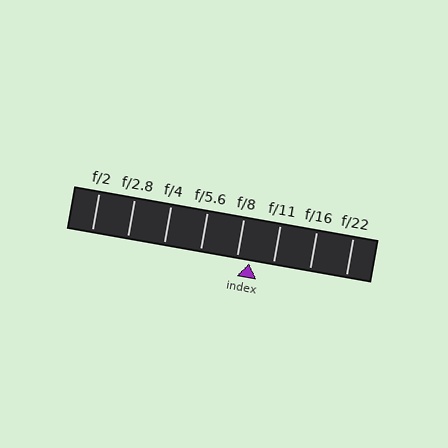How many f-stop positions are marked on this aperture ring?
There are 8 f-stop positions marked.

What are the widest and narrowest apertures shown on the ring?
The widest aperture shown is f/2 and the narrowest is f/22.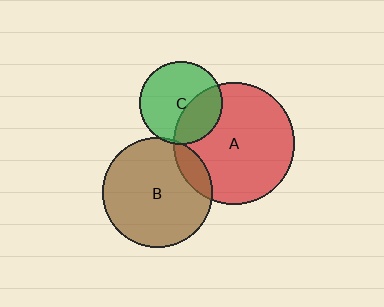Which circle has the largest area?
Circle A (red).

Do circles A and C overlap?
Yes.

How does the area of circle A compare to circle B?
Approximately 1.2 times.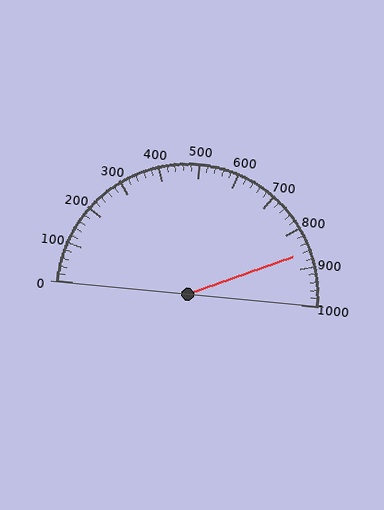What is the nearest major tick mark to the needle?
The nearest major tick mark is 900.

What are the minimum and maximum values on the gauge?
The gauge ranges from 0 to 1000.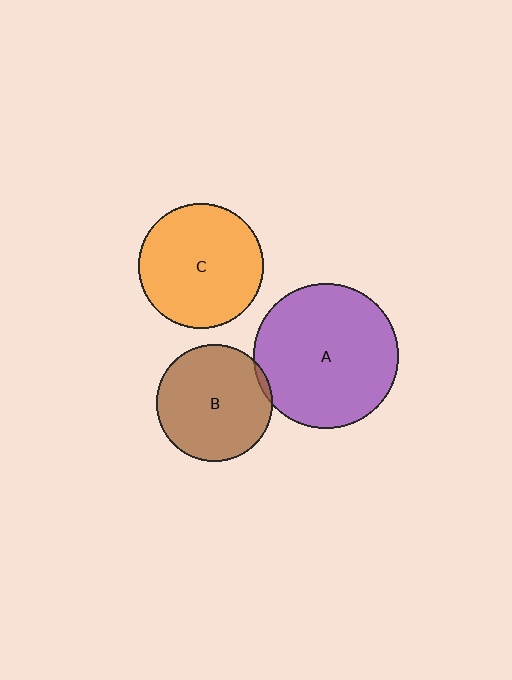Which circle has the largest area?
Circle A (purple).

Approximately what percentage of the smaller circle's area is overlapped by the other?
Approximately 5%.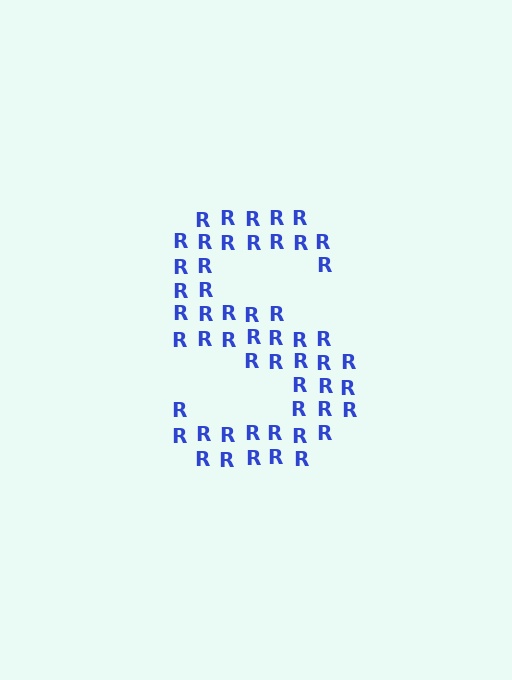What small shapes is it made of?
It is made of small letter R's.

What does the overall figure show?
The overall figure shows the letter S.